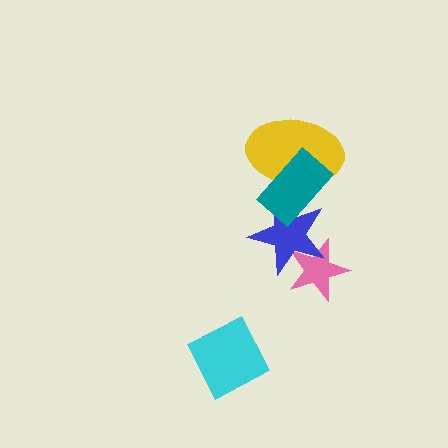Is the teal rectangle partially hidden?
No, no other shape covers it.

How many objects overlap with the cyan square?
0 objects overlap with the cyan square.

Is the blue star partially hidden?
Yes, it is partially covered by another shape.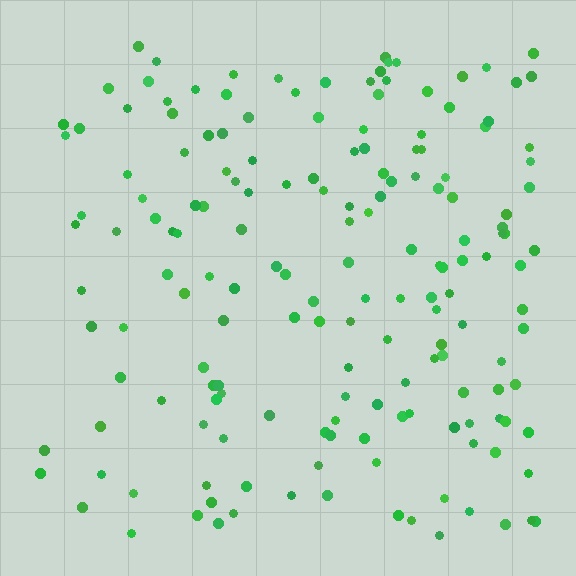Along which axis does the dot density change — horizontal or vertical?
Horizontal.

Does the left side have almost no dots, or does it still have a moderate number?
Still a moderate number, just noticeably fewer than the right.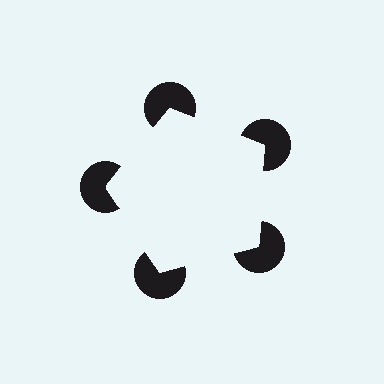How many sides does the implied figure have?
5 sides.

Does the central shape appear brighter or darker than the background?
It typically appears slightly brighter than the background, even though no actual brightness change is drawn.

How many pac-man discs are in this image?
There are 5 — one at each vertex of the illusory pentagon.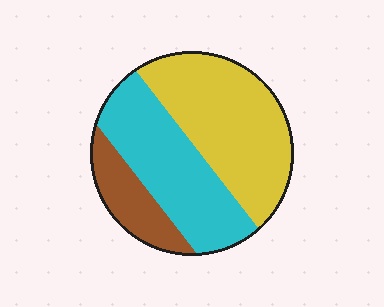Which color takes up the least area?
Brown, at roughly 15%.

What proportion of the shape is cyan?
Cyan covers roughly 40% of the shape.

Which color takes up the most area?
Yellow, at roughly 45%.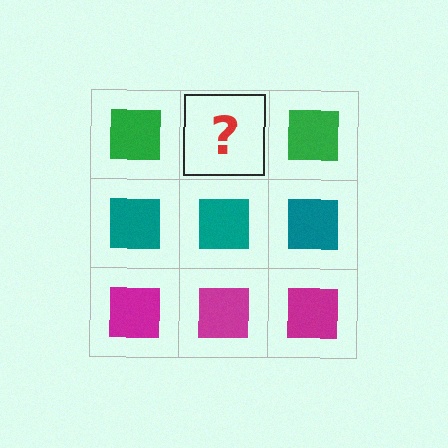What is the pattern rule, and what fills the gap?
The rule is that each row has a consistent color. The gap should be filled with a green square.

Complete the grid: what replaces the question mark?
The question mark should be replaced with a green square.